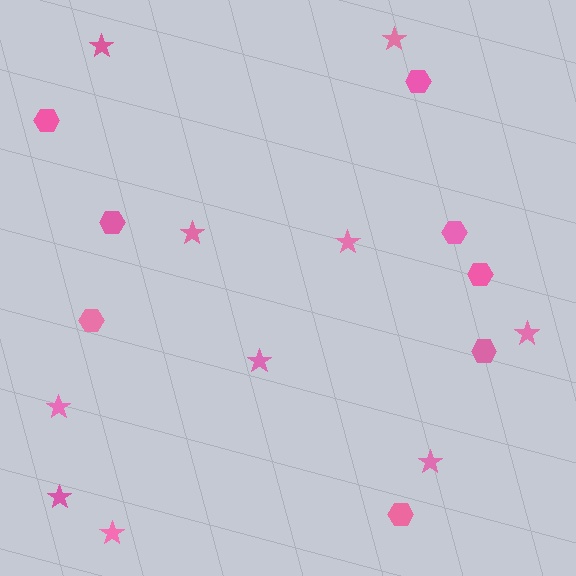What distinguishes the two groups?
There are 2 groups: one group of stars (10) and one group of hexagons (8).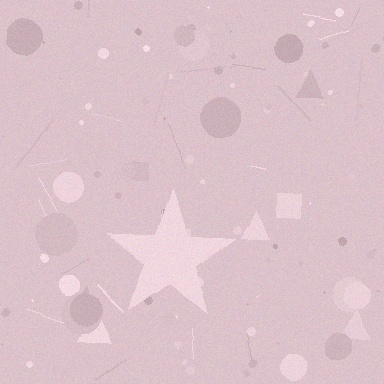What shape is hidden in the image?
A star is hidden in the image.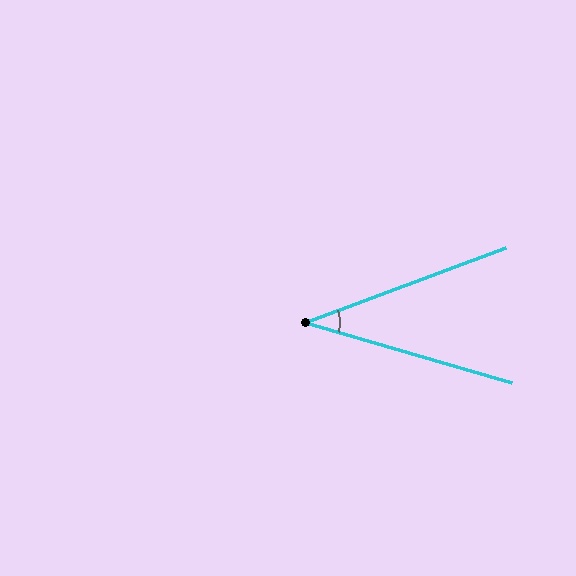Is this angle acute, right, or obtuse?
It is acute.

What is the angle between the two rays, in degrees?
Approximately 37 degrees.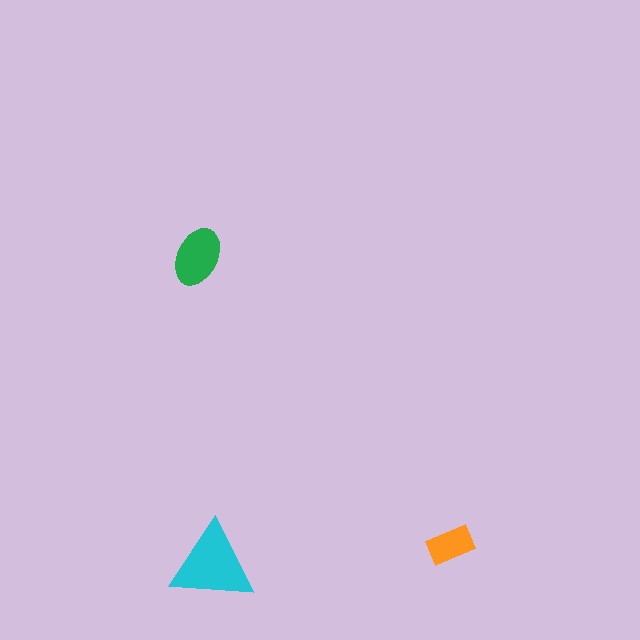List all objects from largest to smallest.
The cyan triangle, the green ellipse, the orange rectangle.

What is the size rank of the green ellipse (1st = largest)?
2nd.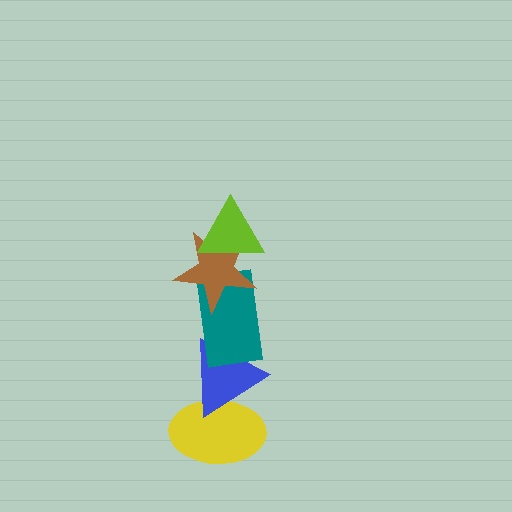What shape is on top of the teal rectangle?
The brown star is on top of the teal rectangle.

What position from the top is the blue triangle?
The blue triangle is 4th from the top.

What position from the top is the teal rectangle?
The teal rectangle is 3rd from the top.